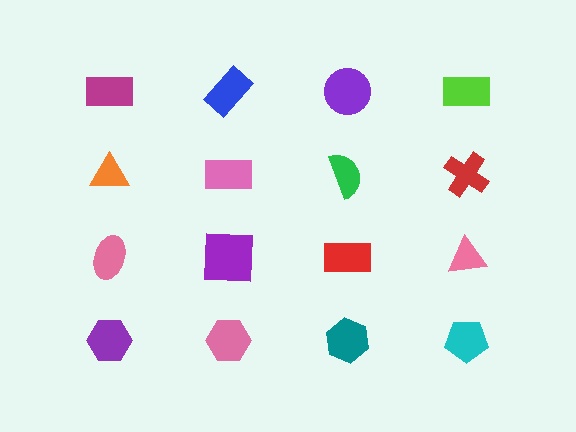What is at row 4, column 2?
A pink hexagon.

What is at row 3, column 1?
A pink ellipse.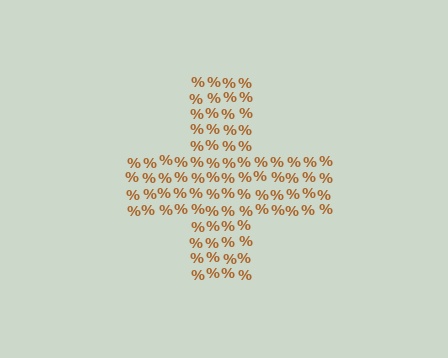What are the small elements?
The small elements are percent signs.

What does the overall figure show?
The overall figure shows a cross.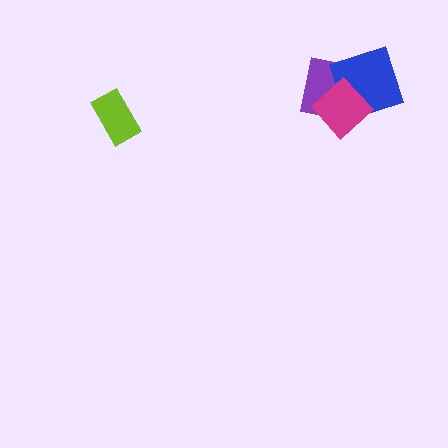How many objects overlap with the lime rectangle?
0 objects overlap with the lime rectangle.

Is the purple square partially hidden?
Yes, it is partially covered by another shape.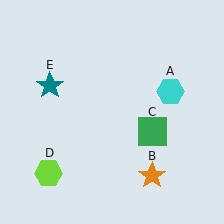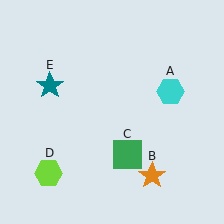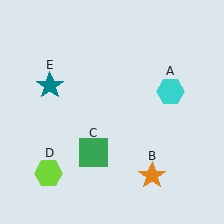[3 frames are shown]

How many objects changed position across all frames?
1 object changed position: green square (object C).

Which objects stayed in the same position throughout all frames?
Cyan hexagon (object A) and orange star (object B) and lime hexagon (object D) and teal star (object E) remained stationary.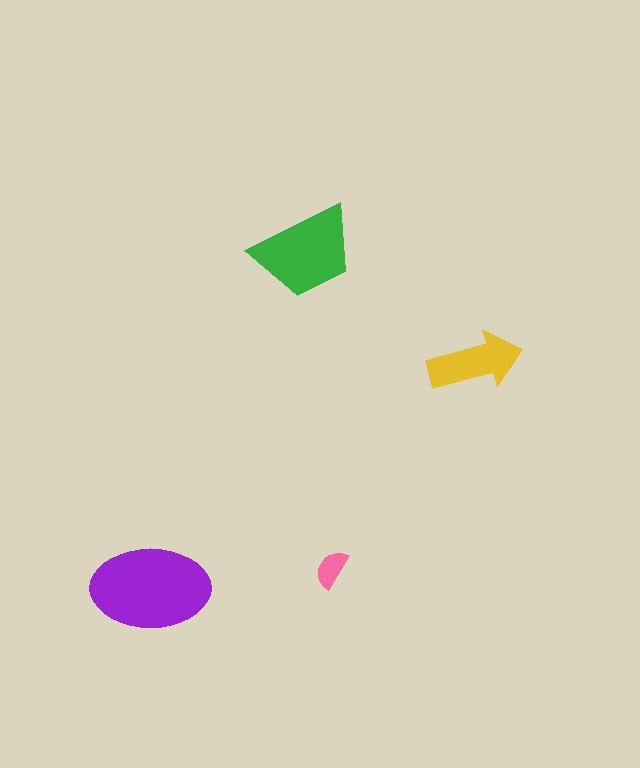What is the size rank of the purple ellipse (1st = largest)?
1st.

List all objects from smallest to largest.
The pink semicircle, the yellow arrow, the green trapezoid, the purple ellipse.